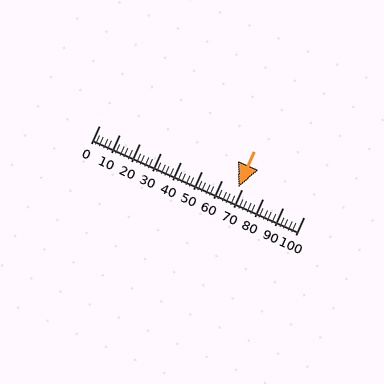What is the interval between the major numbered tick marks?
The major tick marks are spaced 10 units apart.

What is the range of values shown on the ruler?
The ruler shows values from 0 to 100.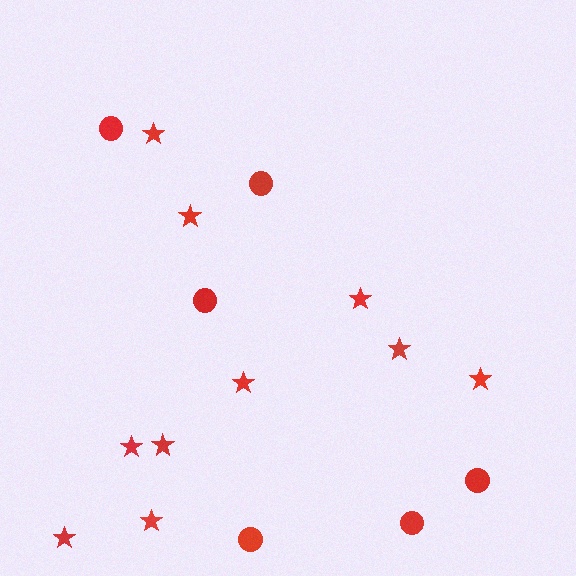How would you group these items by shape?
There are 2 groups: one group of circles (6) and one group of stars (10).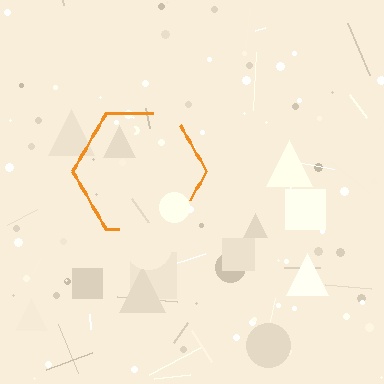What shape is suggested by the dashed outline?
The dashed outline suggests a hexagon.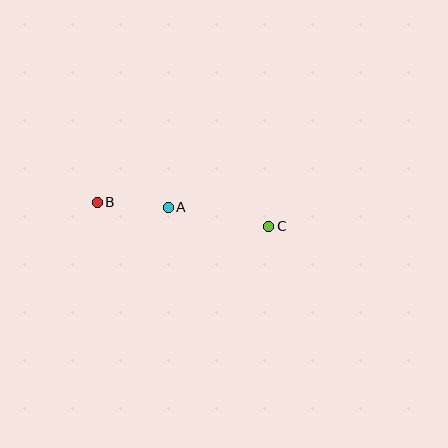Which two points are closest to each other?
Points A and B are closest to each other.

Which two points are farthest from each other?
Points B and C are farthest from each other.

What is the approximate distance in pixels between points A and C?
The distance between A and C is approximately 103 pixels.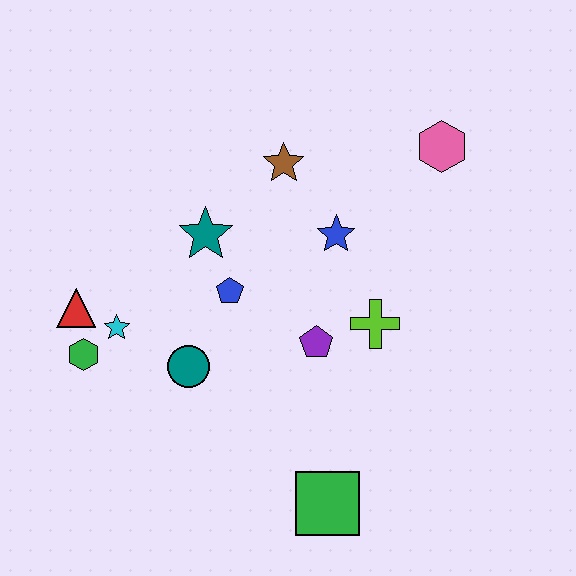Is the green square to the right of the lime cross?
No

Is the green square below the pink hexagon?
Yes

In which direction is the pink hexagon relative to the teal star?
The pink hexagon is to the right of the teal star.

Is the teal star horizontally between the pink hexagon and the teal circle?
Yes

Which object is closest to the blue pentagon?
The teal star is closest to the blue pentagon.